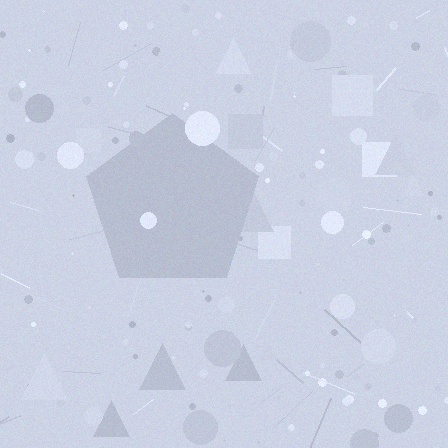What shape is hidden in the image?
A pentagon is hidden in the image.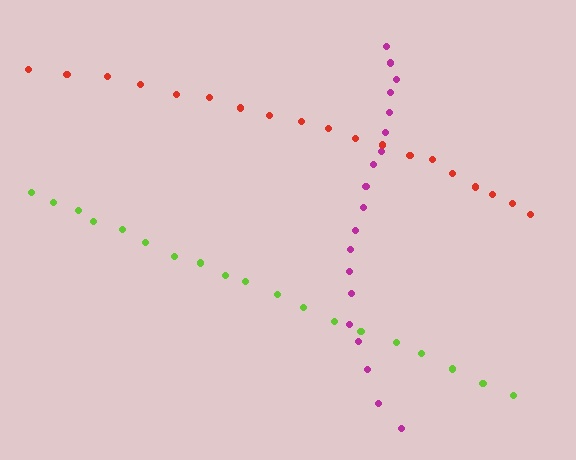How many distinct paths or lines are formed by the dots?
There are 3 distinct paths.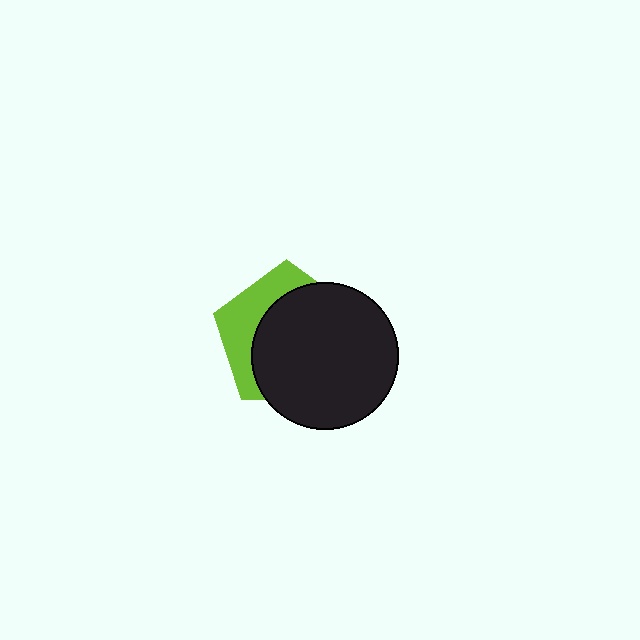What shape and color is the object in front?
The object in front is a black circle.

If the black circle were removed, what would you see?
You would see the complete lime pentagon.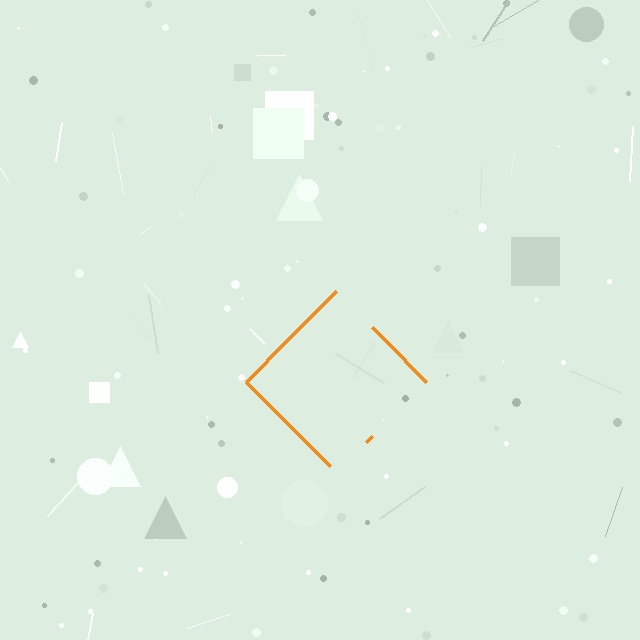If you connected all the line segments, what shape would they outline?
They would outline a diamond.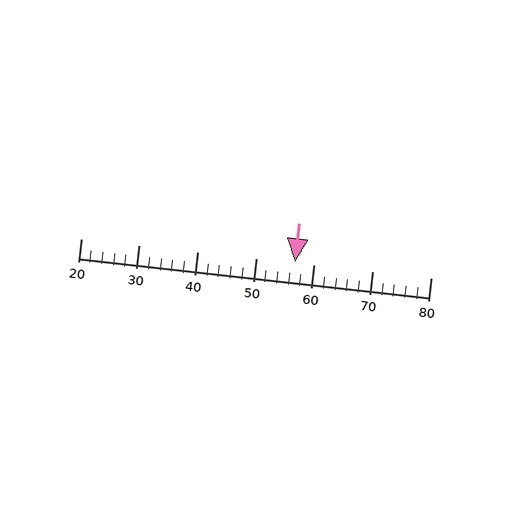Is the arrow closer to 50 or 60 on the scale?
The arrow is closer to 60.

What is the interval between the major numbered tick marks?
The major tick marks are spaced 10 units apart.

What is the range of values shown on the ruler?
The ruler shows values from 20 to 80.